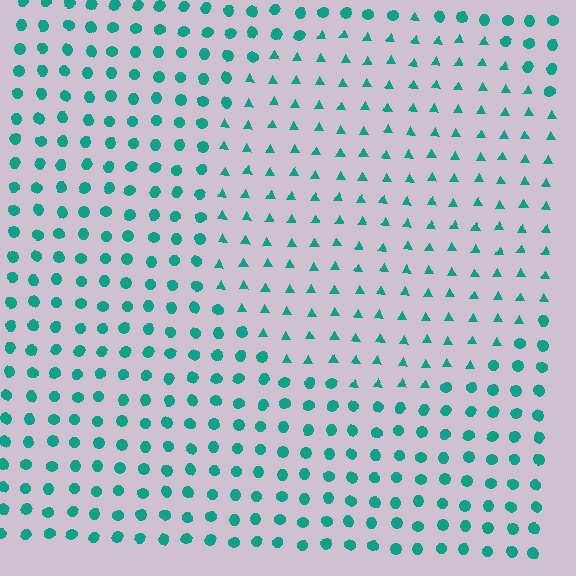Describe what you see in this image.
The image is filled with small teal elements arranged in a uniform grid. A circle-shaped region contains triangles, while the surrounding area contains circles. The boundary is defined purely by the change in element shape.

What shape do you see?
I see a circle.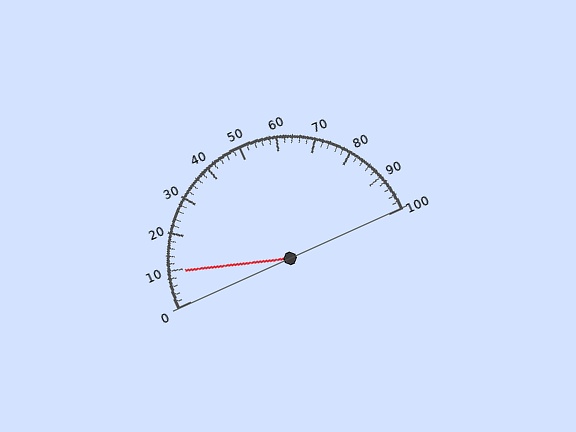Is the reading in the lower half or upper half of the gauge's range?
The reading is in the lower half of the range (0 to 100).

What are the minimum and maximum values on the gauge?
The gauge ranges from 0 to 100.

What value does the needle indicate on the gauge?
The needle indicates approximately 10.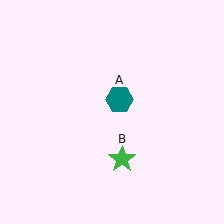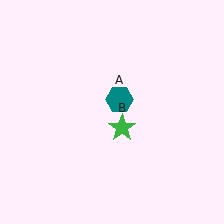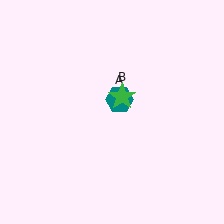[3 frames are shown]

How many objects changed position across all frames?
1 object changed position: green star (object B).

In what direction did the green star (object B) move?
The green star (object B) moved up.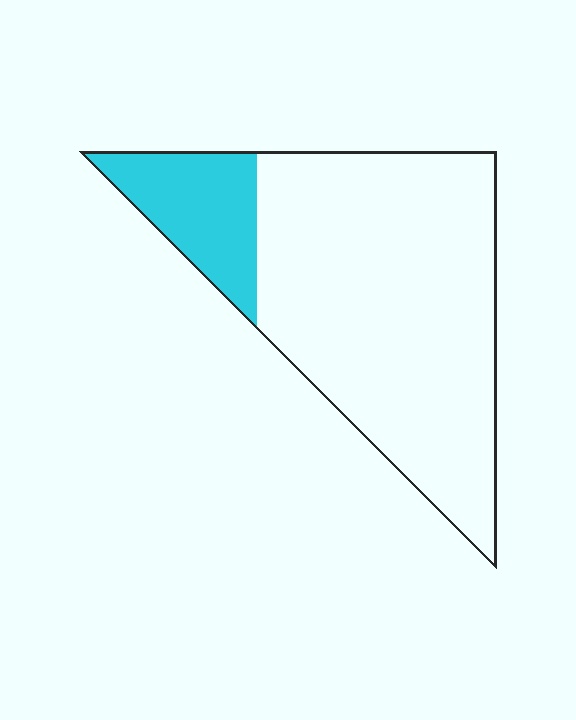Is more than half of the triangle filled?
No.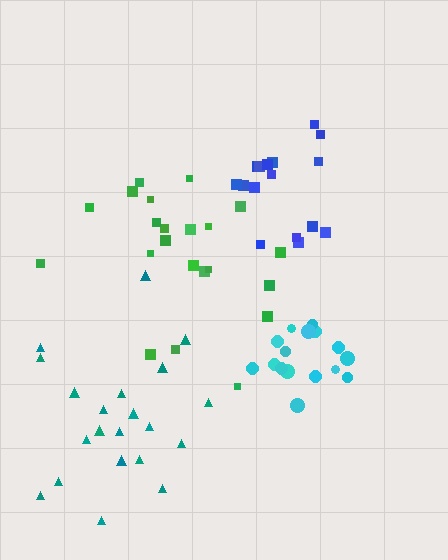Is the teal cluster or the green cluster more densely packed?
Teal.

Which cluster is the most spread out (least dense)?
Green.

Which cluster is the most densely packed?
Cyan.